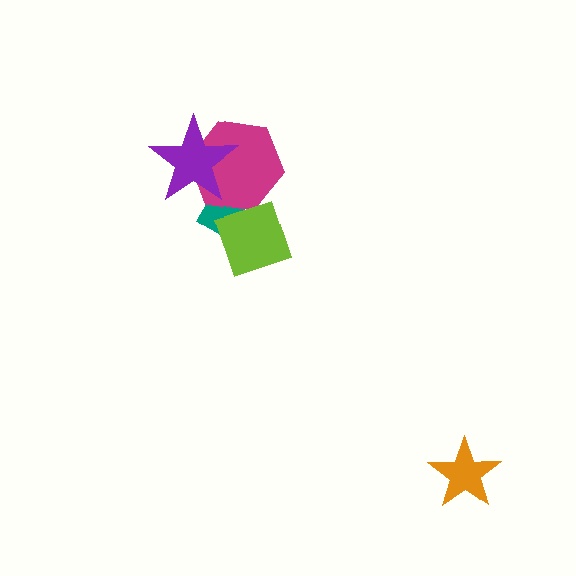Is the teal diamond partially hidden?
Yes, it is partially covered by another shape.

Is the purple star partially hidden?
No, no other shape covers it.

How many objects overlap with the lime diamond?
2 objects overlap with the lime diamond.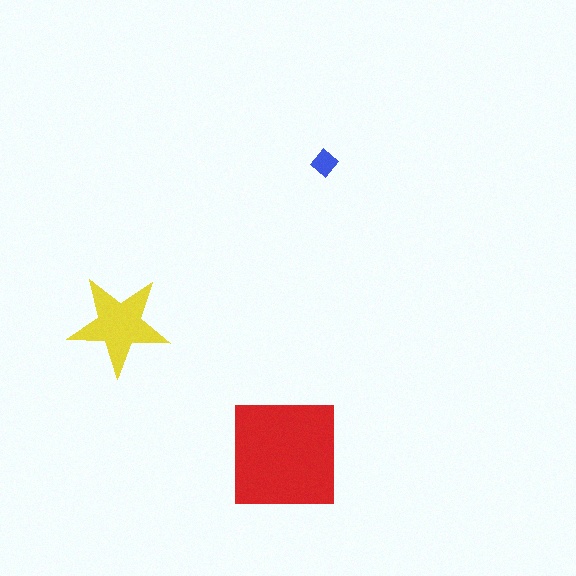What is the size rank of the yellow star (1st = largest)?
2nd.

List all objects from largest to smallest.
The red square, the yellow star, the blue diamond.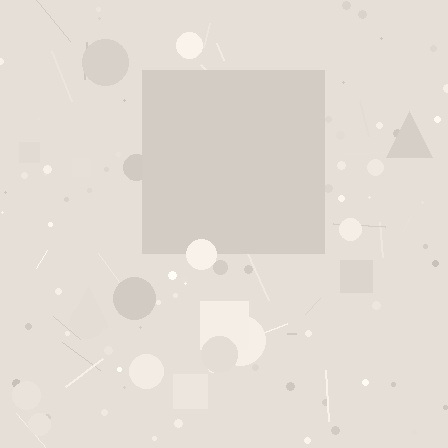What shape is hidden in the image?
A square is hidden in the image.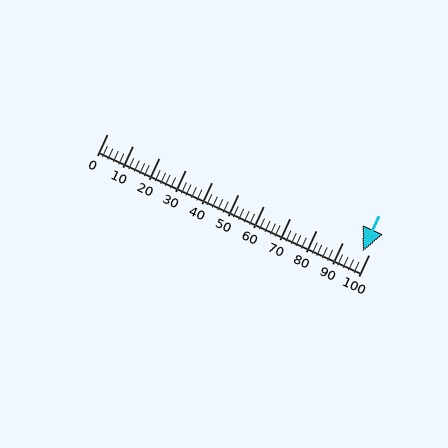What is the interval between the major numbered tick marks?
The major tick marks are spaced 10 units apart.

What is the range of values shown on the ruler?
The ruler shows values from 0 to 100.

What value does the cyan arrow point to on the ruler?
The cyan arrow points to approximately 98.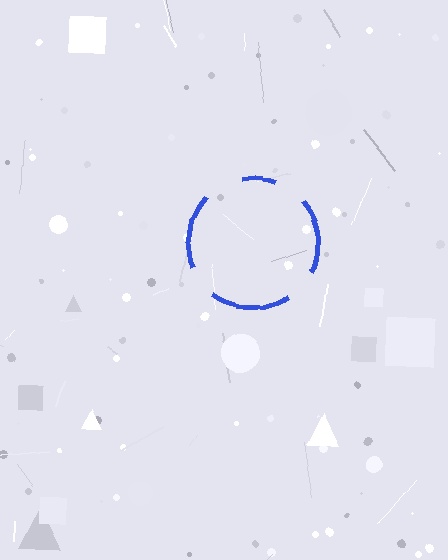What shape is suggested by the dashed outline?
The dashed outline suggests a circle.